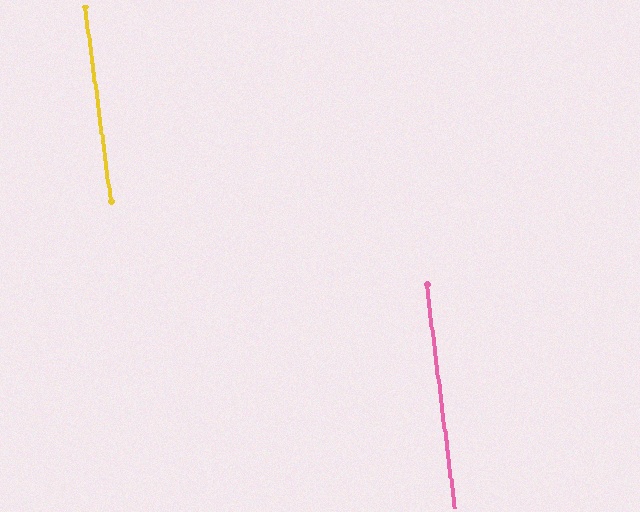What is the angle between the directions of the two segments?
Approximately 0 degrees.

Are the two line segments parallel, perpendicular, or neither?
Parallel — their directions differ by only 0.2°.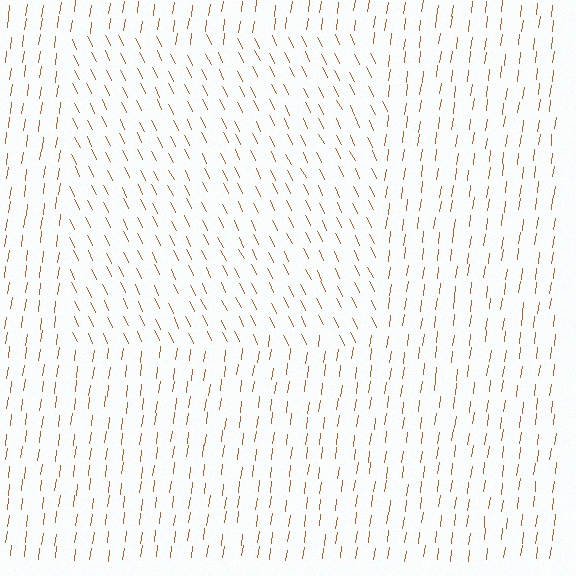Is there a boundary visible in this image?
Yes, there is a texture boundary formed by a change in line orientation.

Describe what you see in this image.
The image is filled with small brown line segments. A rectangle region in the image has lines oriented differently from the surrounding lines, creating a visible texture boundary.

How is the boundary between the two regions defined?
The boundary is defined purely by a change in line orientation (approximately 34 degrees difference). All lines are the same color and thickness.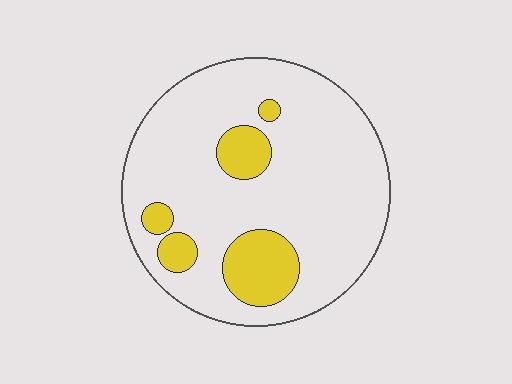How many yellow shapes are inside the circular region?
5.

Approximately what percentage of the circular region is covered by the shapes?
Approximately 15%.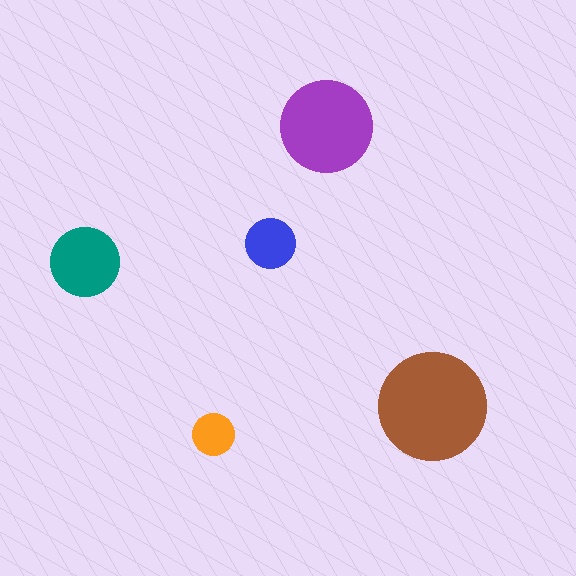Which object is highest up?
The purple circle is topmost.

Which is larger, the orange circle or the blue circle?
The blue one.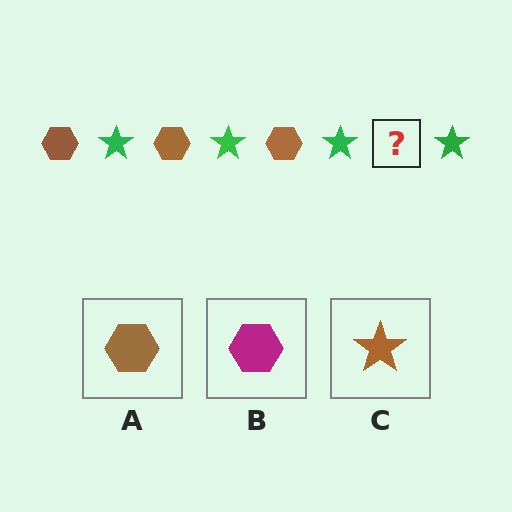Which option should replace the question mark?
Option A.